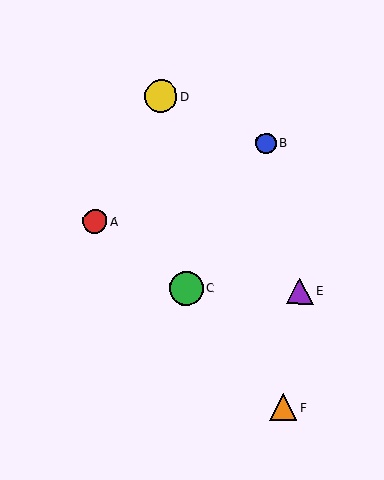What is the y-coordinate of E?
Object E is at y≈291.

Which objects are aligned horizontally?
Objects C, E are aligned horizontally.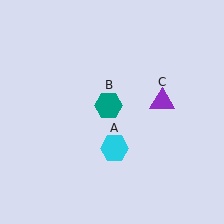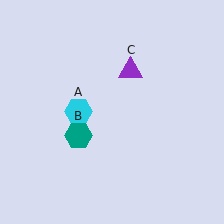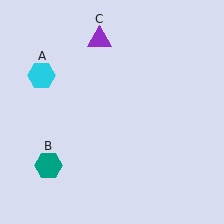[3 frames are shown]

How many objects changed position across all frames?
3 objects changed position: cyan hexagon (object A), teal hexagon (object B), purple triangle (object C).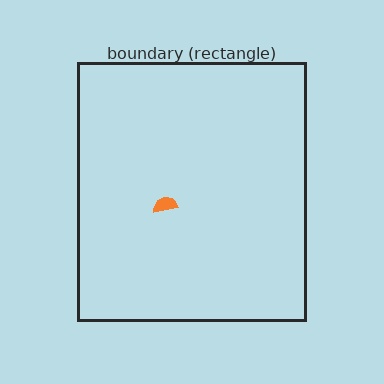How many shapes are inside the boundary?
1 inside, 0 outside.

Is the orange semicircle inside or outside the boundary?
Inside.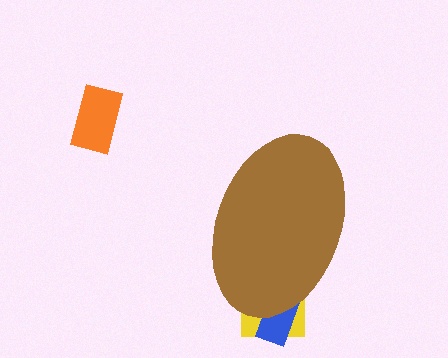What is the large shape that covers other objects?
A brown ellipse.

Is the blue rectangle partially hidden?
Yes, the blue rectangle is partially hidden behind the brown ellipse.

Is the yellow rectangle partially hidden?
Yes, the yellow rectangle is partially hidden behind the brown ellipse.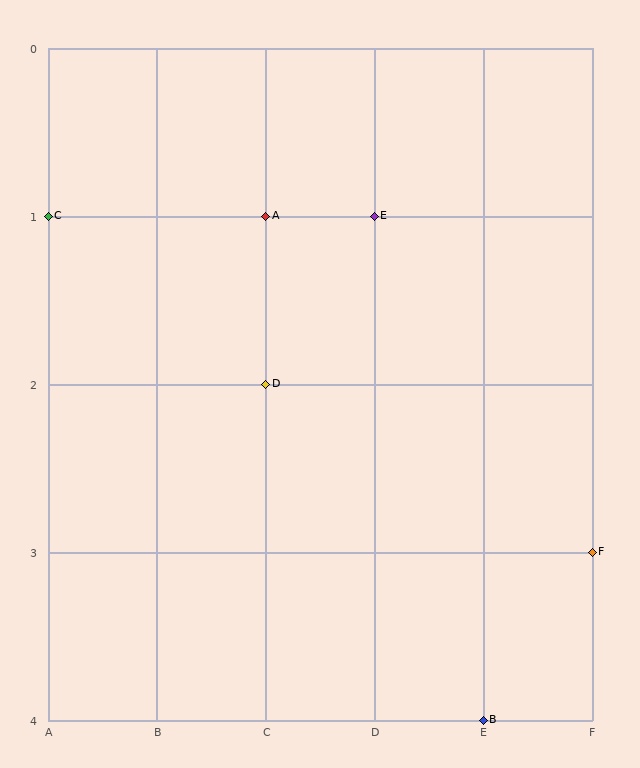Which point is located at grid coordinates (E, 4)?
Point B is at (E, 4).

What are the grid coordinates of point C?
Point C is at grid coordinates (A, 1).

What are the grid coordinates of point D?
Point D is at grid coordinates (C, 2).